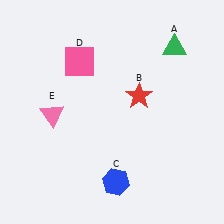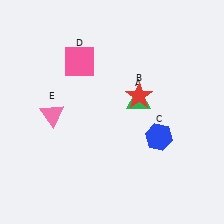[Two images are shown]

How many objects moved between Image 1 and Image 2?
2 objects moved between the two images.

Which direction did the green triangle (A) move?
The green triangle (A) moved down.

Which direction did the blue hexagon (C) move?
The blue hexagon (C) moved up.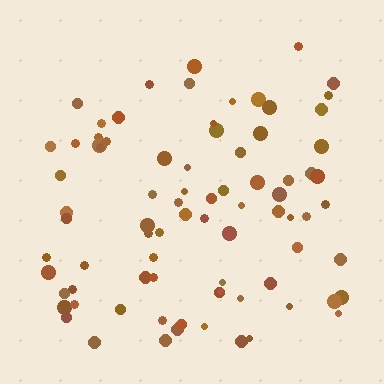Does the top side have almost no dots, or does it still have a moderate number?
Still a moderate number, just noticeably fewer than the bottom.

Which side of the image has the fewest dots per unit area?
The top.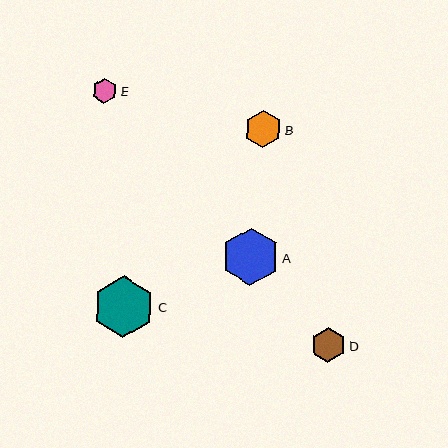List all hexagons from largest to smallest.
From largest to smallest: C, A, B, D, E.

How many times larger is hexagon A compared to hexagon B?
Hexagon A is approximately 1.5 times the size of hexagon B.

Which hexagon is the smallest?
Hexagon E is the smallest with a size of approximately 25 pixels.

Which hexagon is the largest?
Hexagon C is the largest with a size of approximately 62 pixels.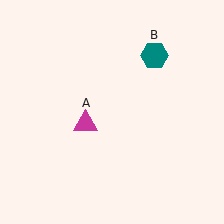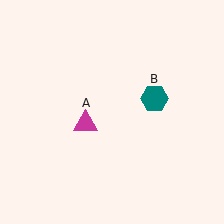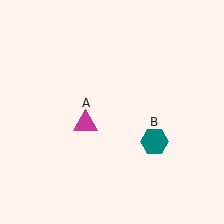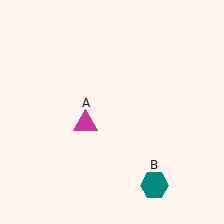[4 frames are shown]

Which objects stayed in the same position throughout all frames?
Magenta triangle (object A) remained stationary.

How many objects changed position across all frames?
1 object changed position: teal hexagon (object B).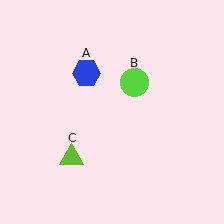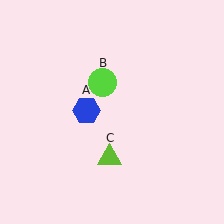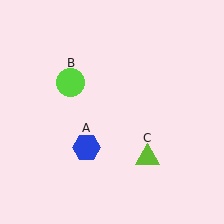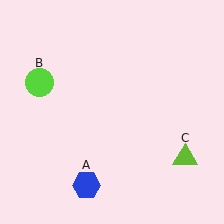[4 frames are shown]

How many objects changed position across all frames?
3 objects changed position: blue hexagon (object A), lime circle (object B), lime triangle (object C).